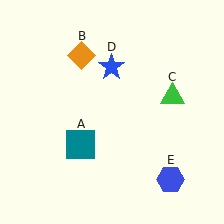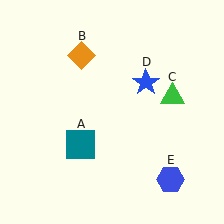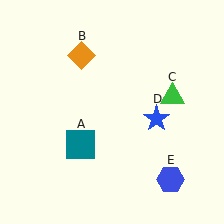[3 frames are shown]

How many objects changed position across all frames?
1 object changed position: blue star (object D).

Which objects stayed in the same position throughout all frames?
Teal square (object A) and orange diamond (object B) and green triangle (object C) and blue hexagon (object E) remained stationary.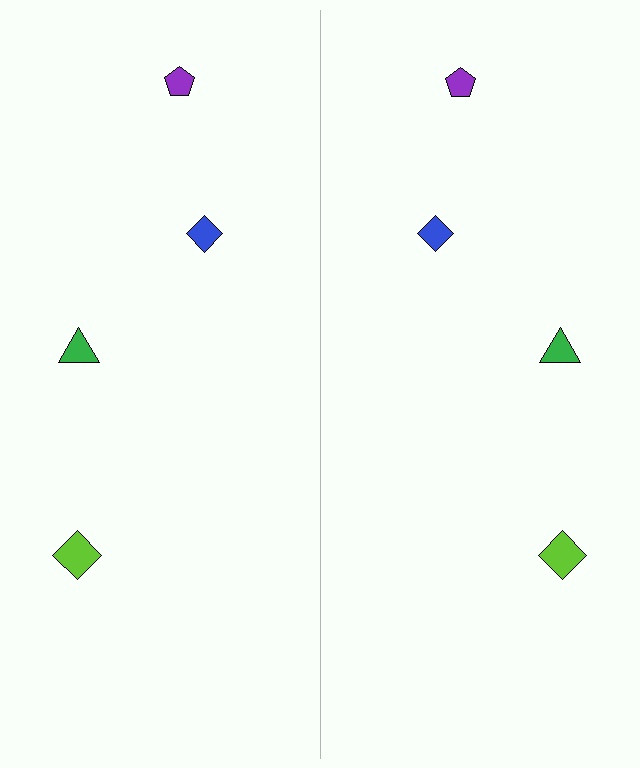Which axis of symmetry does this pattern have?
The pattern has a vertical axis of symmetry running through the center of the image.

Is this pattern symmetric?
Yes, this pattern has bilateral (reflection) symmetry.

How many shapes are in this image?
There are 8 shapes in this image.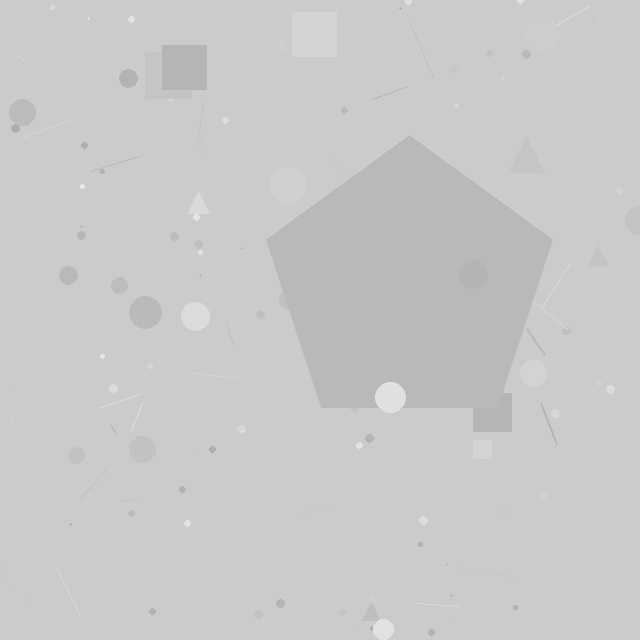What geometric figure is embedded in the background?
A pentagon is embedded in the background.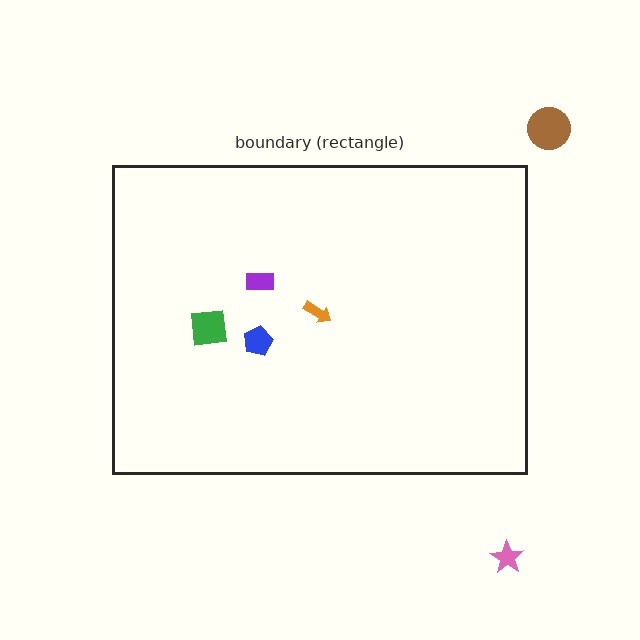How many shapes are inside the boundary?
4 inside, 2 outside.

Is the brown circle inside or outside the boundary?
Outside.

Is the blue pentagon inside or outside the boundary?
Inside.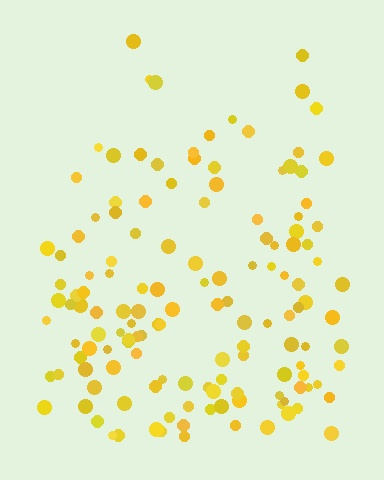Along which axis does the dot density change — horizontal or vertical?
Vertical.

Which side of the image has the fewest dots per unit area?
The top.